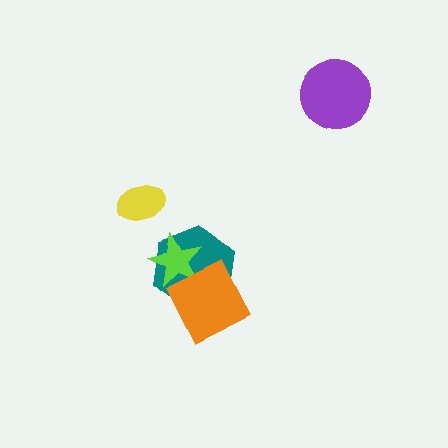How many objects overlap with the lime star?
2 objects overlap with the lime star.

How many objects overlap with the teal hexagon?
2 objects overlap with the teal hexagon.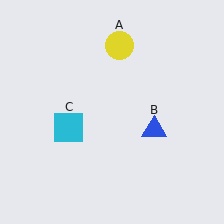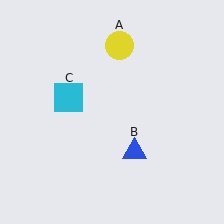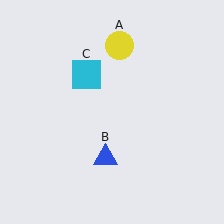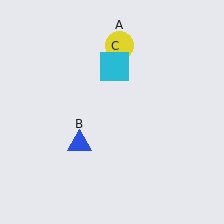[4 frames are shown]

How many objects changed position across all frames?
2 objects changed position: blue triangle (object B), cyan square (object C).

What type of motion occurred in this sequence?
The blue triangle (object B), cyan square (object C) rotated clockwise around the center of the scene.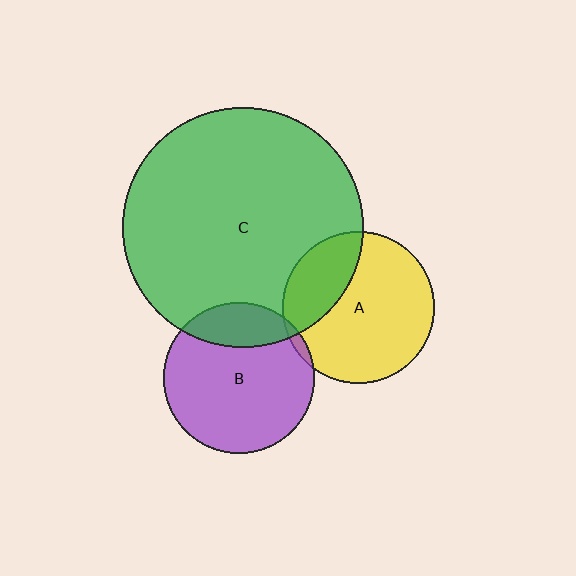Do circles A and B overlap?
Yes.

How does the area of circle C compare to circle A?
Approximately 2.5 times.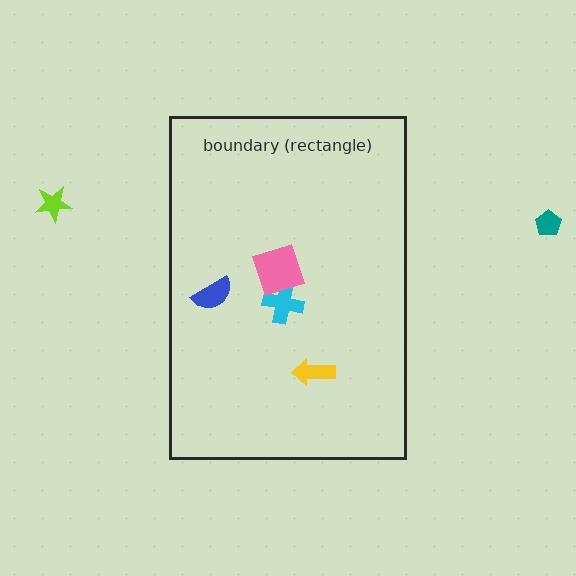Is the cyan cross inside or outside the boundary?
Inside.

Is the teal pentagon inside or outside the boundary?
Outside.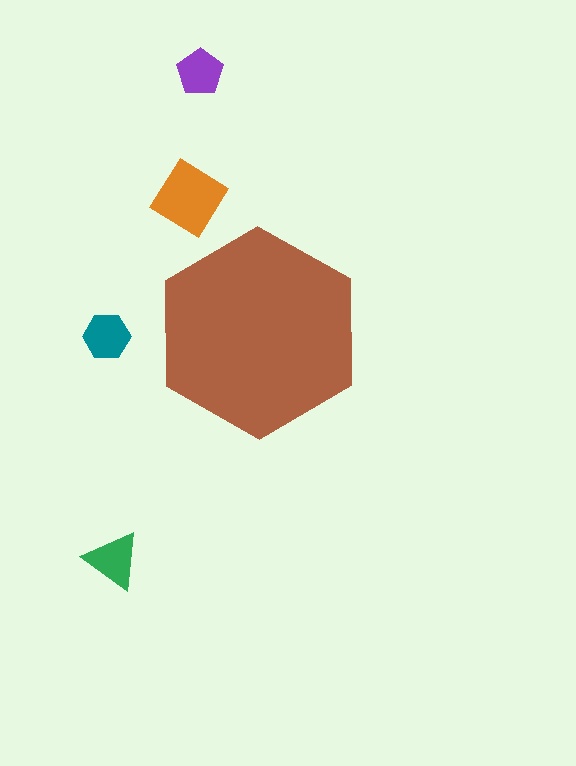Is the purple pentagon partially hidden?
No, the purple pentagon is fully visible.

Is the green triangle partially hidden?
No, the green triangle is fully visible.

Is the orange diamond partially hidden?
No, the orange diamond is fully visible.